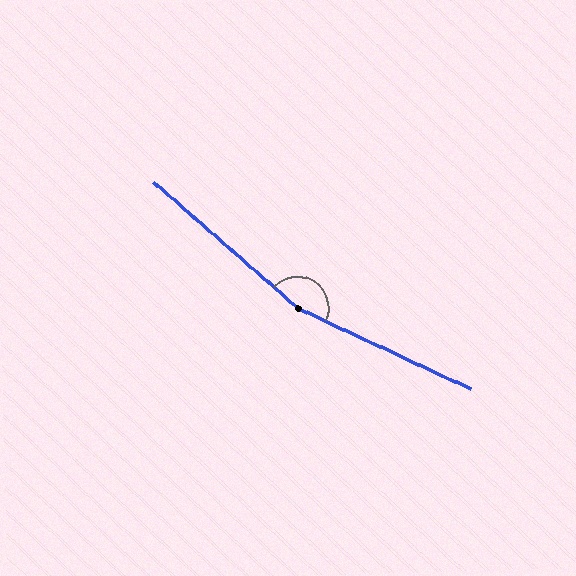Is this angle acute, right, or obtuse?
It is obtuse.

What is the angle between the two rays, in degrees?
Approximately 164 degrees.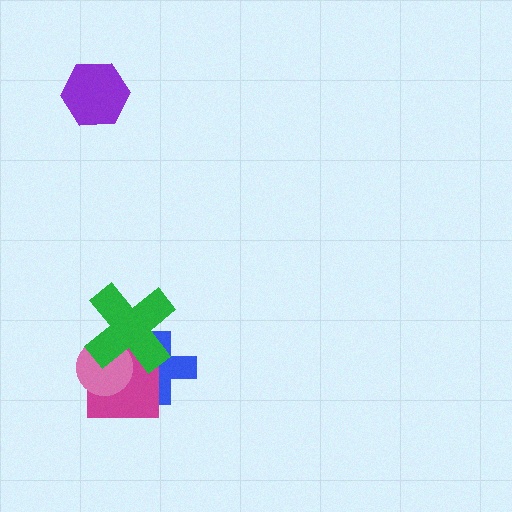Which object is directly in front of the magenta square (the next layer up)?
The pink circle is directly in front of the magenta square.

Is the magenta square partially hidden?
Yes, it is partially covered by another shape.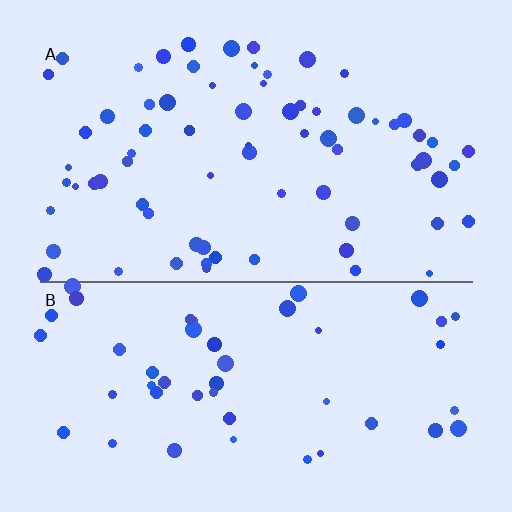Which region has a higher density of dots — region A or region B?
A (the top).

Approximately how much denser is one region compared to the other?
Approximately 1.5× — region A over region B.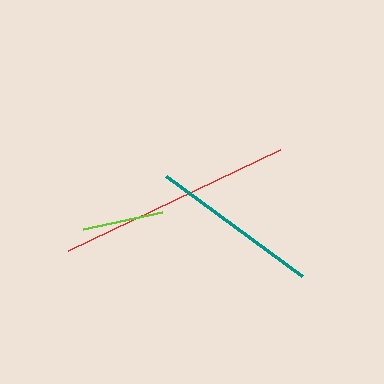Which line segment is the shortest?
The lime line is the shortest at approximately 81 pixels.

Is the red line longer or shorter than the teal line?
The red line is longer than the teal line.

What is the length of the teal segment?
The teal segment is approximately 169 pixels long.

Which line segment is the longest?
The red line is the longest at approximately 236 pixels.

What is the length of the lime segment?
The lime segment is approximately 81 pixels long.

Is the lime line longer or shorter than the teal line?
The teal line is longer than the lime line.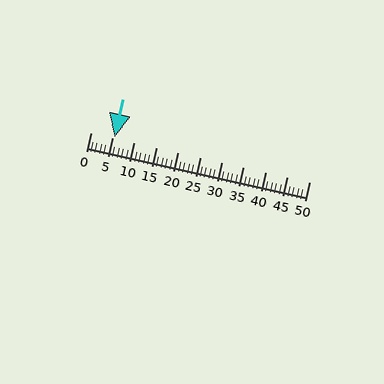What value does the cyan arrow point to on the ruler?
The cyan arrow points to approximately 5.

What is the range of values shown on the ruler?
The ruler shows values from 0 to 50.